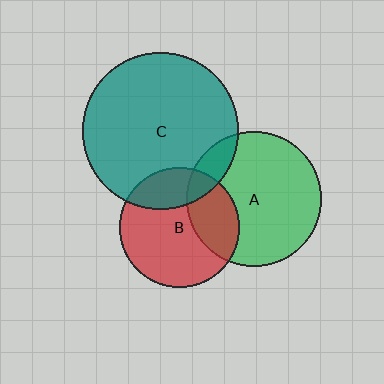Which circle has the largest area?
Circle C (teal).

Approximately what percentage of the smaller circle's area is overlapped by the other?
Approximately 25%.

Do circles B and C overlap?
Yes.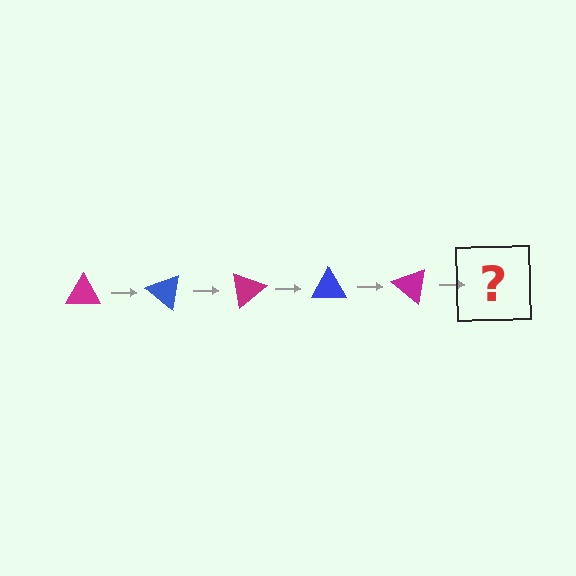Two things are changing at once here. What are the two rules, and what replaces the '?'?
The two rules are that it rotates 40 degrees each step and the color cycles through magenta and blue. The '?' should be a blue triangle, rotated 200 degrees from the start.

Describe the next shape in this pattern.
It should be a blue triangle, rotated 200 degrees from the start.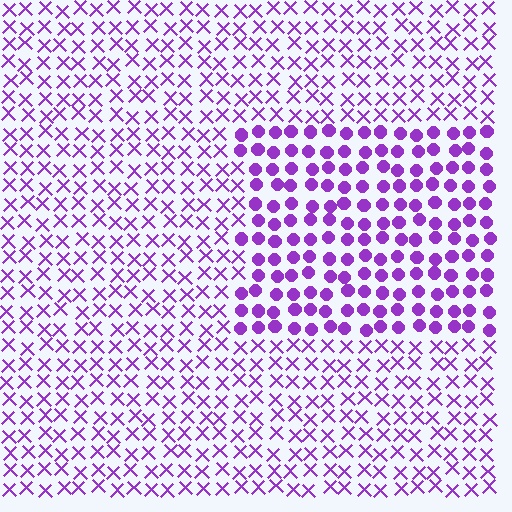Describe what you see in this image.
The image is filled with small purple elements arranged in a uniform grid. A rectangle-shaped region contains circles, while the surrounding area contains X marks. The boundary is defined purely by the change in element shape.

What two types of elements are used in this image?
The image uses circles inside the rectangle region and X marks outside it.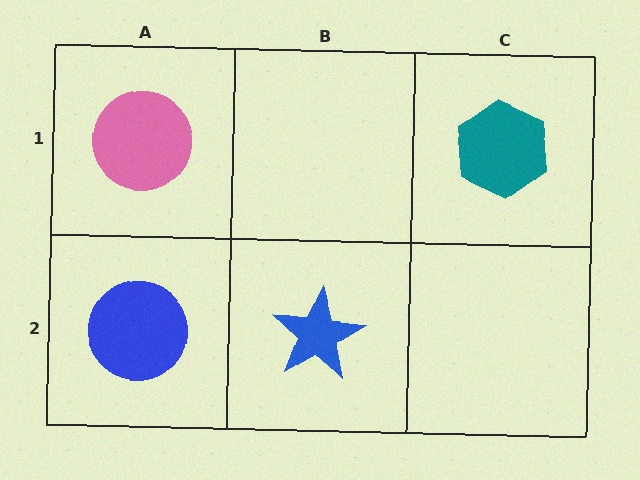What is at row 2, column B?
A blue star.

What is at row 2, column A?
A blue circle.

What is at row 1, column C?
A teal hexagon.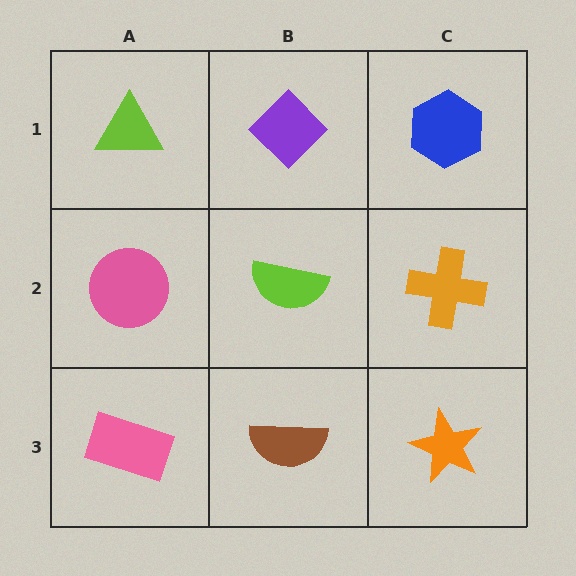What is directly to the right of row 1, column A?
A purple diamond.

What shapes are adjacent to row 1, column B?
A lime semicircle (row 2, column B), a lime triangle (row 1, column A), a blue hexagon (row 1, column C).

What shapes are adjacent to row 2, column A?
A lime triangle (row 1, column A), a pink rectangle (row 3, column A), a lime semicircle (row 2, column B).